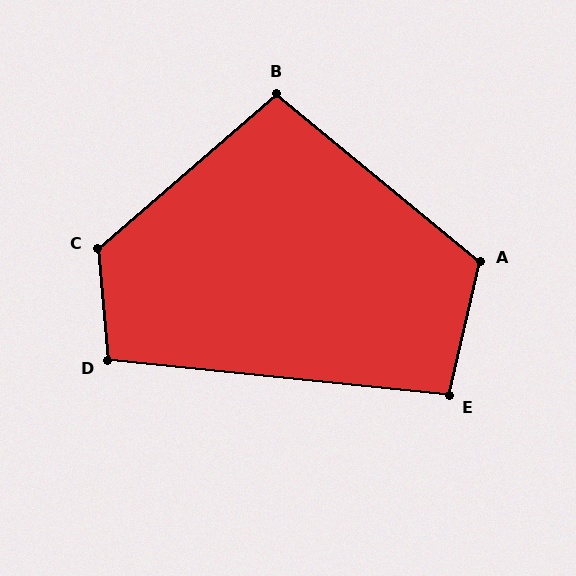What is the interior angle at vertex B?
Approximately 100 degrees (obtuse).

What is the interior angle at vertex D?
Approximately 101 degrees (obtuse).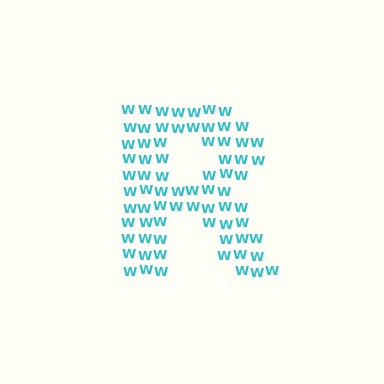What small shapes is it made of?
It is made of small letter W's.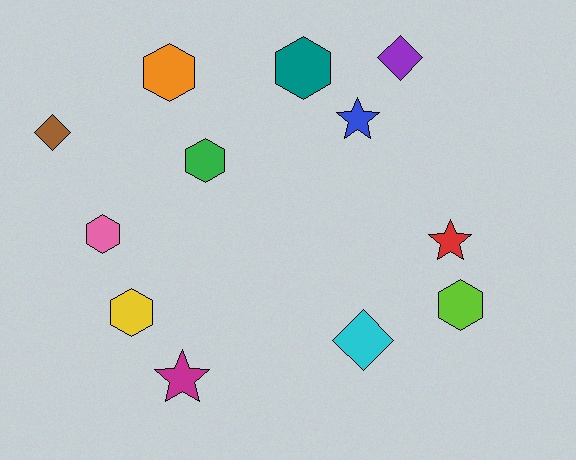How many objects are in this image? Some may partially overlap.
There are 12 objects.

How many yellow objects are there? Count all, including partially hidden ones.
There is 1 yellow object.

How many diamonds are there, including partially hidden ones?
There are 3 diamonds.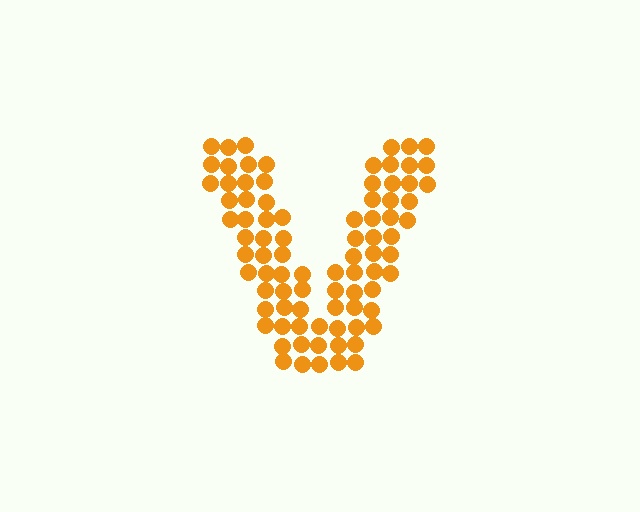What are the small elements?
The small elements are circles.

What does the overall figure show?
The overall figure shows the letter V.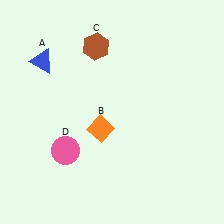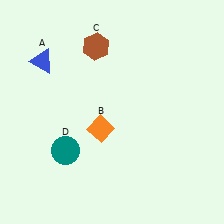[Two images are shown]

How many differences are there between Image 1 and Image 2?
There is 1 difference between the two images.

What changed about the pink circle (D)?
In Image 1, D is pink. In Image 2, it changed to teal.